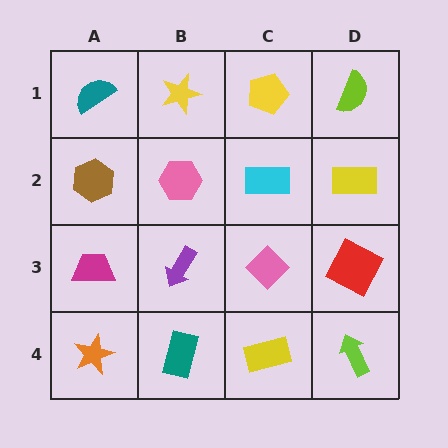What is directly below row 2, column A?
A magenta trapezoid.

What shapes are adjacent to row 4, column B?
A purple arrow (row 3, column B), an orange star (row 4, column A), a yellow rectangle (row 4, column C).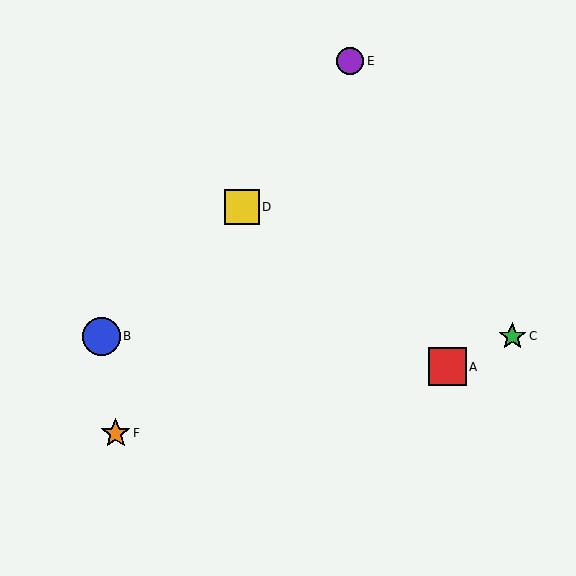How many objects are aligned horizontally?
2 objects (B, C) are aligned horizontally.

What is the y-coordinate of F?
Object F is at y≈433.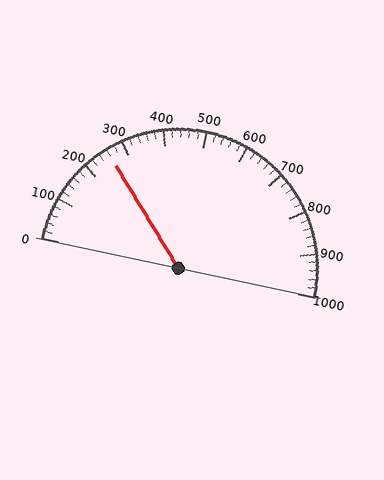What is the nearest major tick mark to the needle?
The nearest major tick mark is 300.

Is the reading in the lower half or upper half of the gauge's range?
The reading is in the lower half of the range (0 to 1000).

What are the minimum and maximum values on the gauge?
The gauge ranges from 0 to 1000.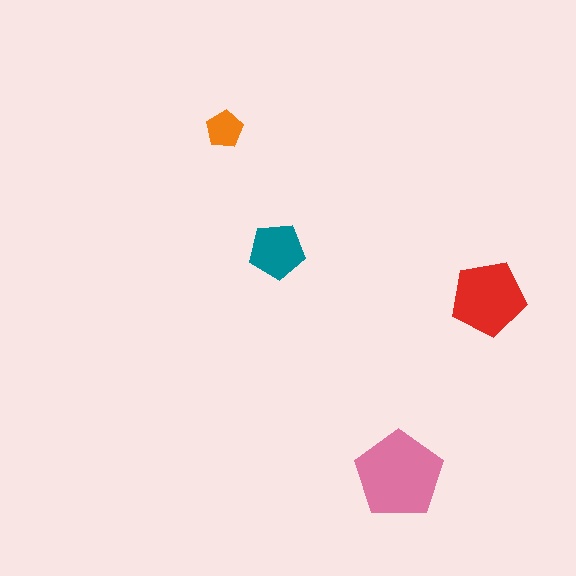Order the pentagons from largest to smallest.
the pink one, the red one, the teal one, the orange one.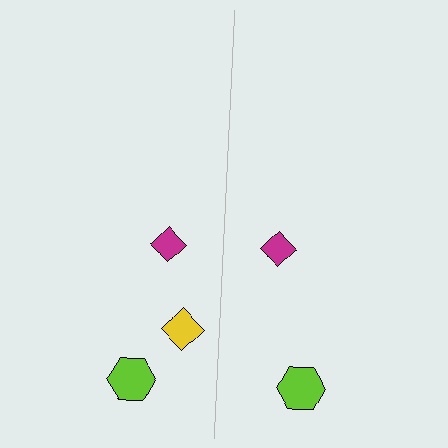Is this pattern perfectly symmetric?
No, the pattern is not perfectly symmetric. A yellow diamond is missing from the right side.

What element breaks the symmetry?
A yellow diamond is missing from the right side.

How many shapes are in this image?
There are 5 shapes in this image.